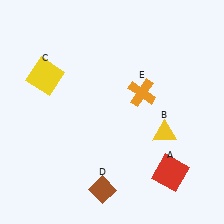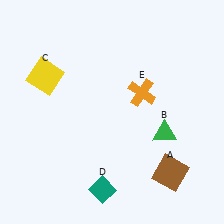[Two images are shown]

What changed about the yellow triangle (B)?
In Image 1, B is yellow. In Image 2, it changed to green.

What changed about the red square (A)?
In Image 1, A is red. In Image 2, it changed to brown.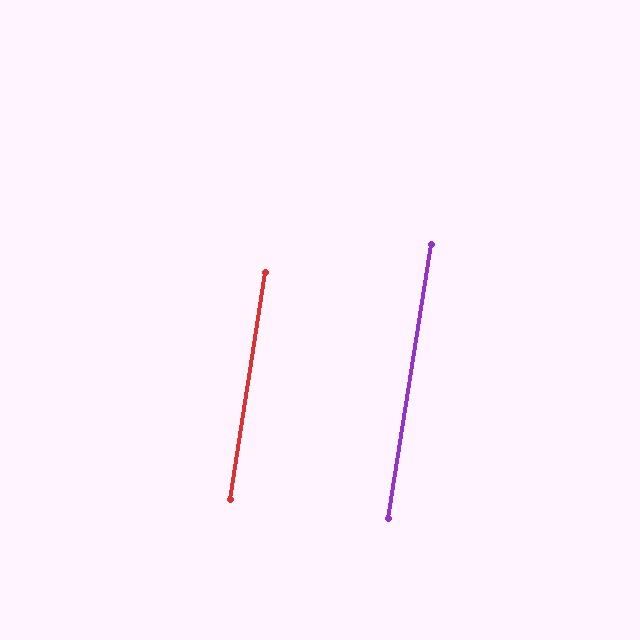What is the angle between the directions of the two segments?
Approximately 0 degrees.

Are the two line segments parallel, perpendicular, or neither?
Parallel — their directions differ by only 0.4°.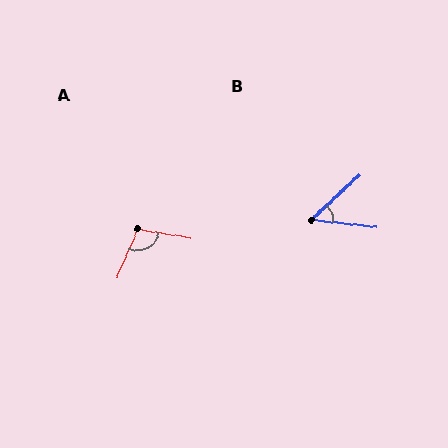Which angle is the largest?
A, at approximately 104 degrees.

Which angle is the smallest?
B, at approximately 49 degrees.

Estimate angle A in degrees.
Approximately 104 degrees.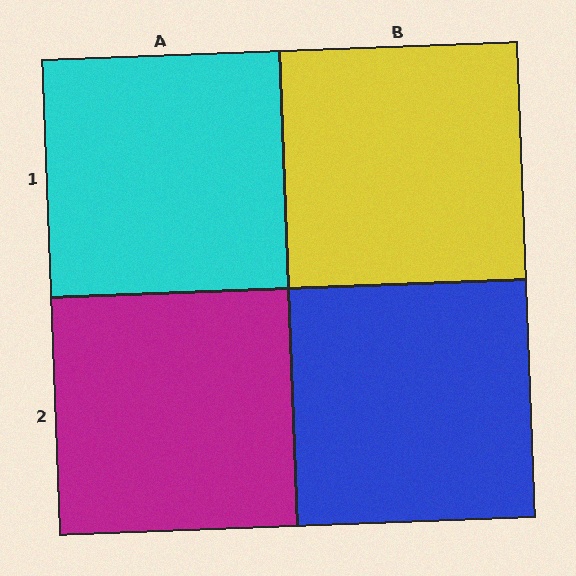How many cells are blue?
1 cell is blue.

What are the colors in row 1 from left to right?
Cyan, yellow.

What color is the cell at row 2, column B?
Blue.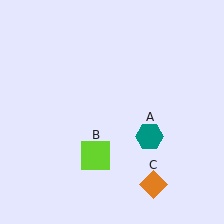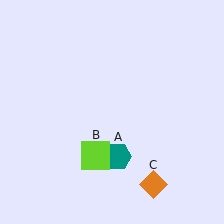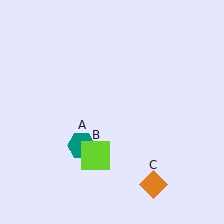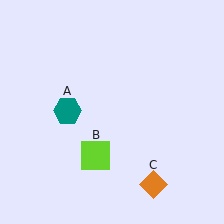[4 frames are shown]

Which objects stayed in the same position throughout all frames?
Lime square (object B) and orange diamond (object C) remained stationary.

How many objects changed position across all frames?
1 object changed position: teal hexagon (object A).